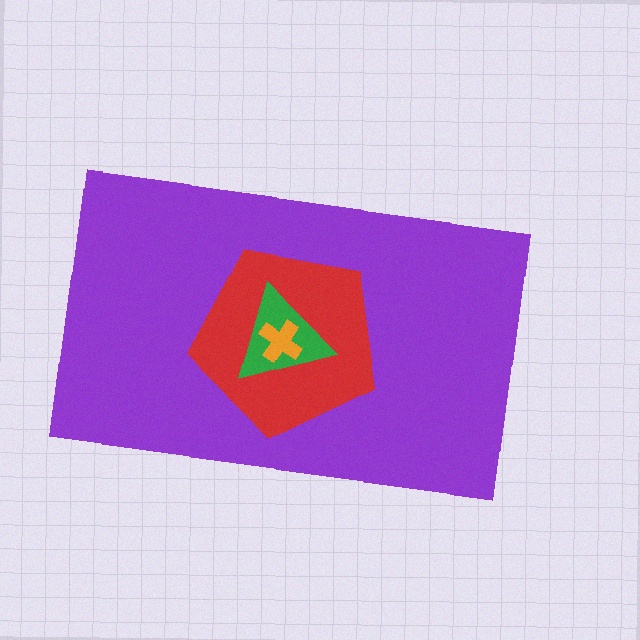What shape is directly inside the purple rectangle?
The red pentagon.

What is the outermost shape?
The purple rectangle.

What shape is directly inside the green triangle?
The orange cross.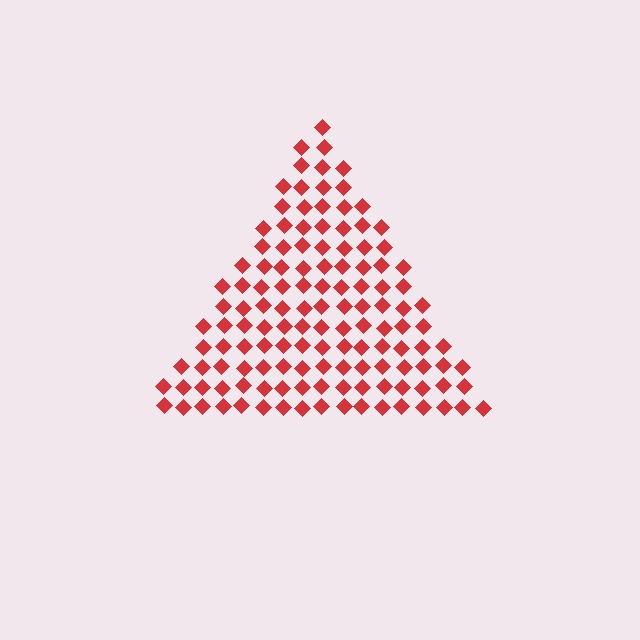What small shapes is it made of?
It is made of small diamonds.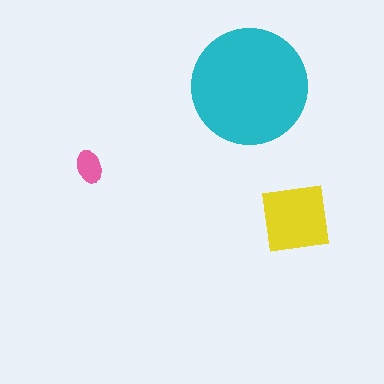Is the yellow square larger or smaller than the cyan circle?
Smaller.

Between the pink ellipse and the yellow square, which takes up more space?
The yellow square.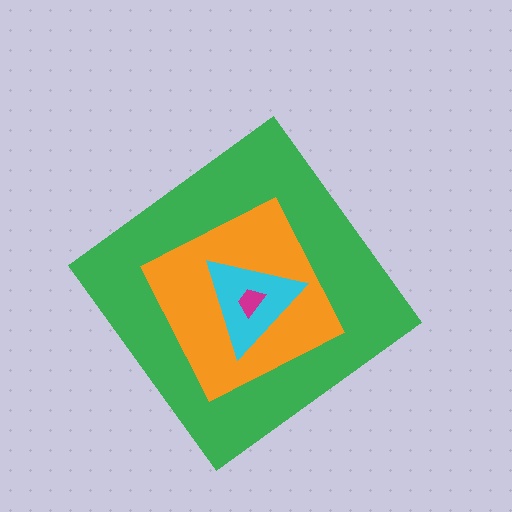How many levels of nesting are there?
4.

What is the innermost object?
The magenta trapezoid.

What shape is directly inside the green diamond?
The orange square.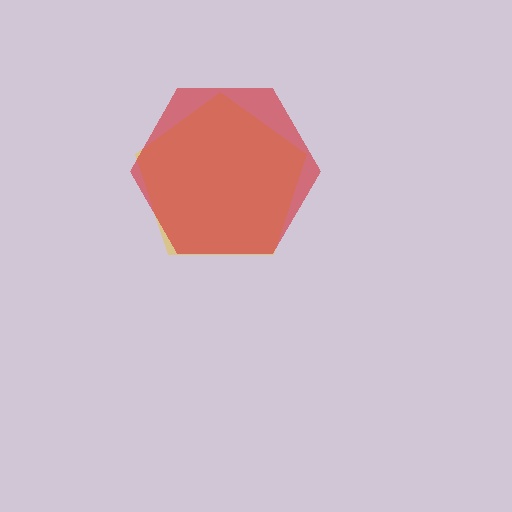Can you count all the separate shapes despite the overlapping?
Yes, there are 2 separate shapes.